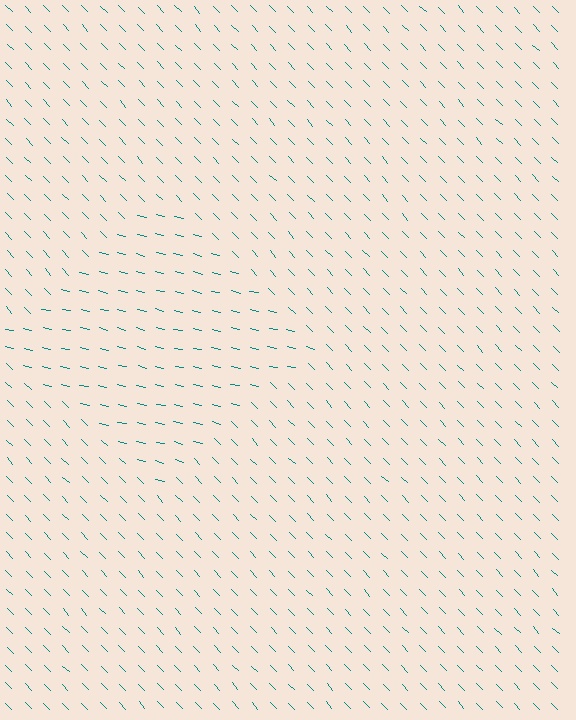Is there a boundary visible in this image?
Yes, there is a texture boundary formed by a change in line orientation.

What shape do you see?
I see a diamond.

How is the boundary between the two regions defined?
The boundary is defined purely by a change in line orientation (approximately 33 degrees difference). All lines are the same color and thickness.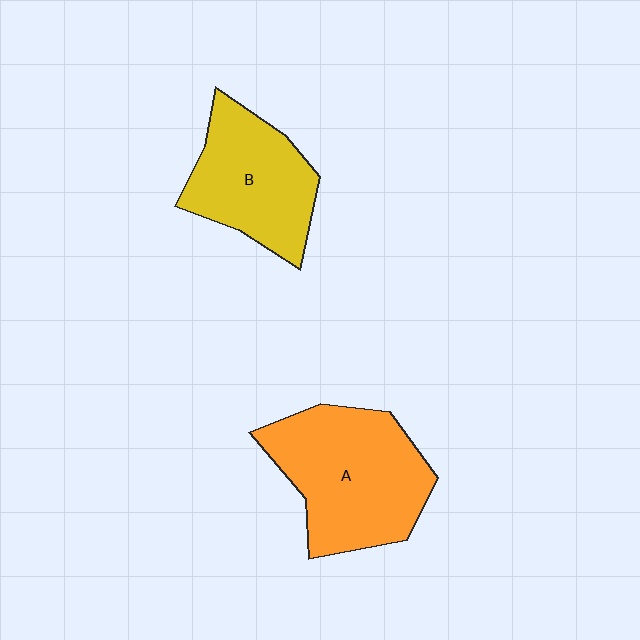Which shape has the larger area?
Shape A (orange).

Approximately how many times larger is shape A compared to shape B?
Approximately 1.3 times.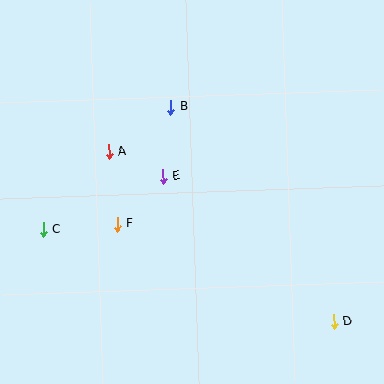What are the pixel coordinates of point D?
Point D is at (334, 322).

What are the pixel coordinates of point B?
Point B is at (171, 107).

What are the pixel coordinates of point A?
Point A is at (109, 152).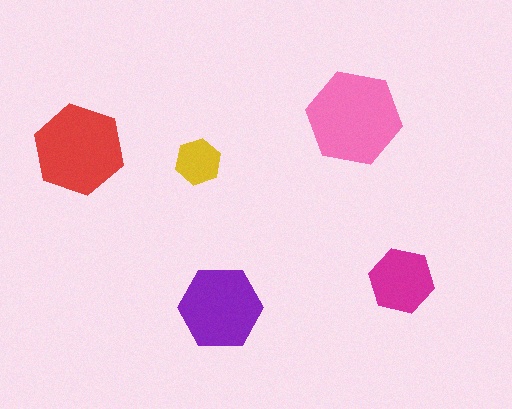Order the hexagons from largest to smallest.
the pink one, the red one, the purple one, the magenta one, the yellow one.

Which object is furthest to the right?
The magenta hexagon is rightmost.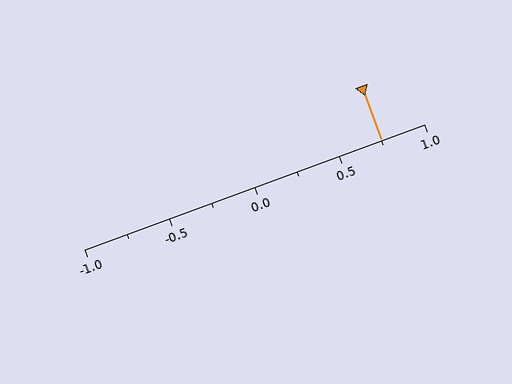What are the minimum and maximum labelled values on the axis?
The axis runs from -1.0 to 1.0.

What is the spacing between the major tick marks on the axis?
The major ticks are spaced 0.5 apart.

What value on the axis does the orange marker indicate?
The marker indicates approximately 0.75.